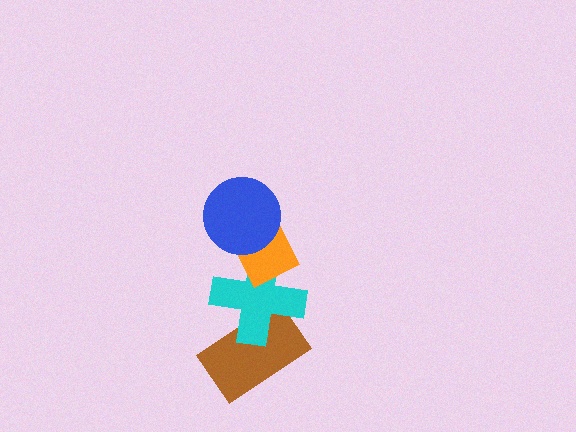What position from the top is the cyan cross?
The cyan cross is 3rd from the top.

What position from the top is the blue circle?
The blue circle is 1st from the top.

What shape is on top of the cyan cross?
The orange rectangle is on top of the cyan cross.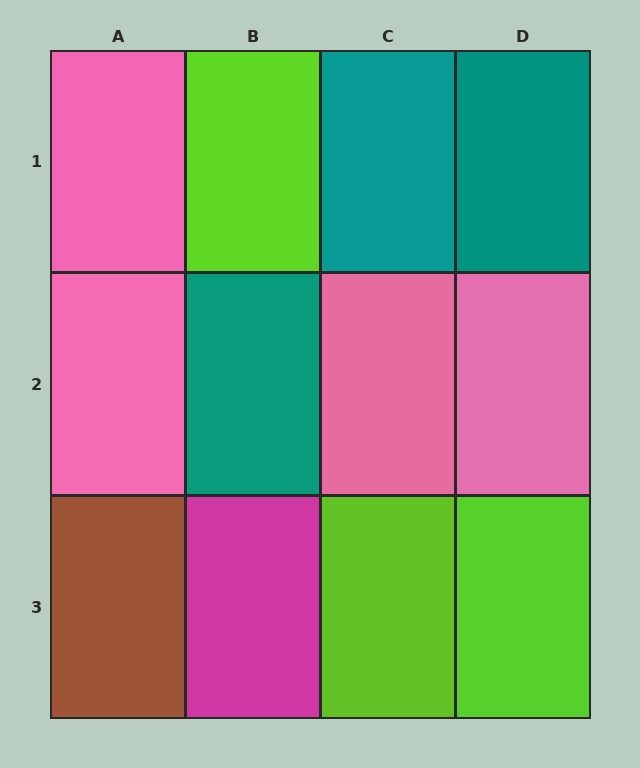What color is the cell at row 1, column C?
Teal.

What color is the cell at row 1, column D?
Teal.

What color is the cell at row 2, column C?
Pink.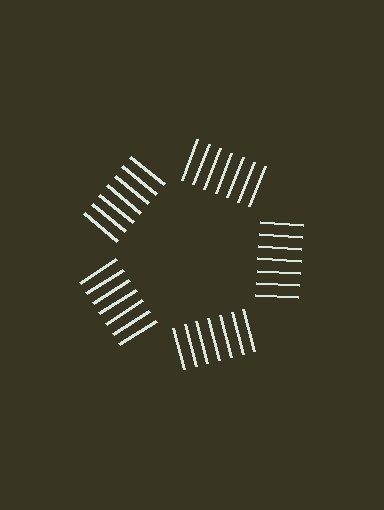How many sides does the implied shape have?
5 sides — the line-ends trace a pentagon.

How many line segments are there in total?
35 — 7 along each of the 5 edges.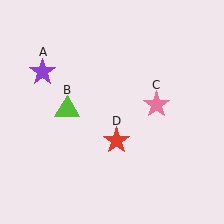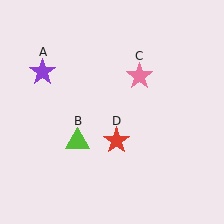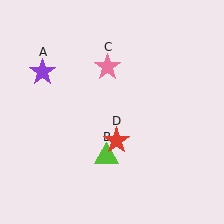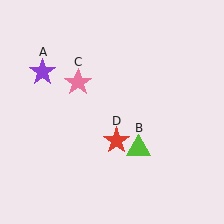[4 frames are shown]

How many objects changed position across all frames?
2 objects changed position: lime triangle (object B), pink star (object C).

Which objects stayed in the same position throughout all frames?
Purple star (object A) and red star (object D) remained stationary.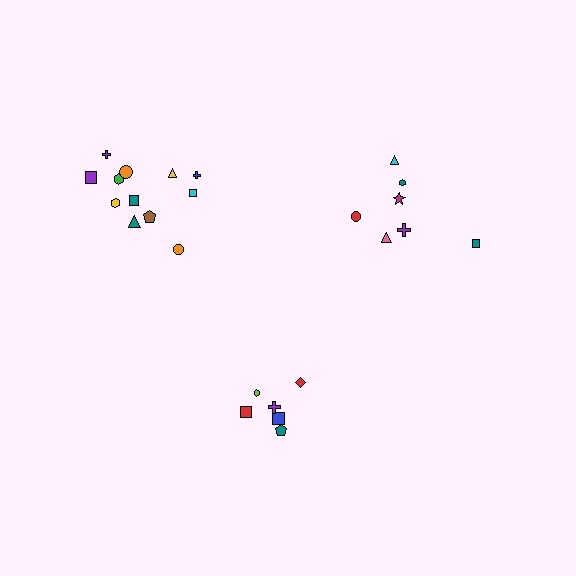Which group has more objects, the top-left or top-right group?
The top-left group.